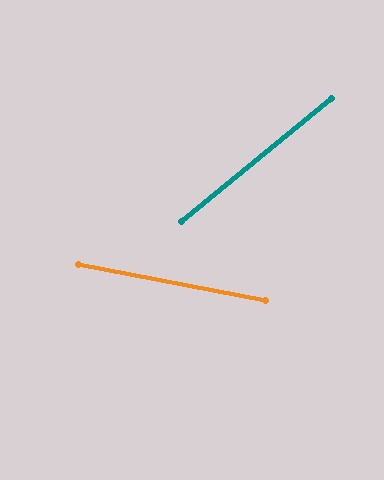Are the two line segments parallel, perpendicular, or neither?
Neither parallel nor perpendicular — they differ by about 50°.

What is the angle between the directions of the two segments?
Approximately 50 degrees.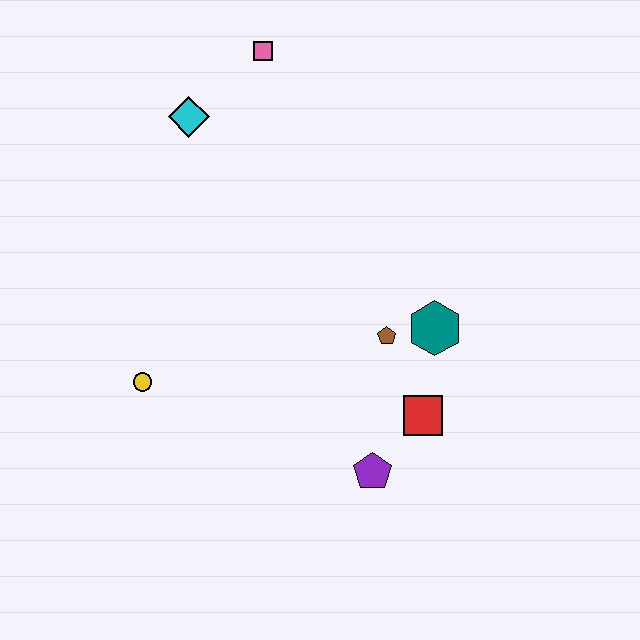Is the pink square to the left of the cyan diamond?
No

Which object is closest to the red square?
The purple pentagon is closest to the red square.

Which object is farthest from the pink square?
The purple pentagon is farthest from the pink square.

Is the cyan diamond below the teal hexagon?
No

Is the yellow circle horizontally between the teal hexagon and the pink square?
No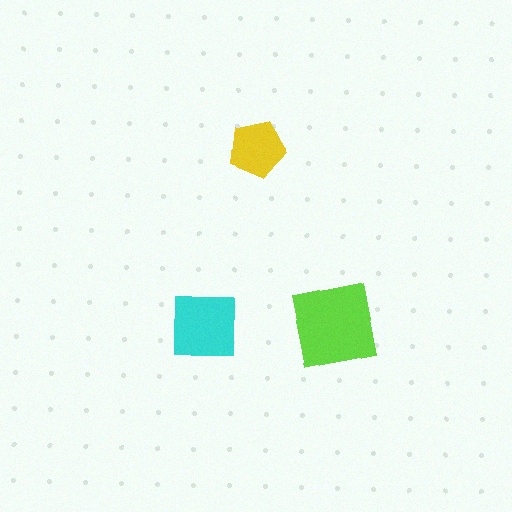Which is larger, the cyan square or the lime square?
The lime square.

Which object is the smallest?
The yellow pentagon.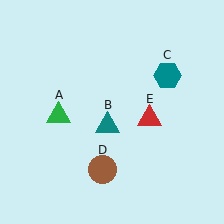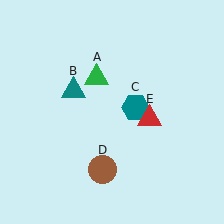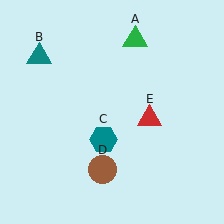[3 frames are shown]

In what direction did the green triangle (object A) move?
The green triangle (object A) moved up and to the right.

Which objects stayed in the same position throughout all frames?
Brown circle (object D) and red triangle (object E) remained stationary.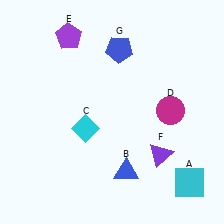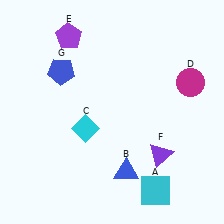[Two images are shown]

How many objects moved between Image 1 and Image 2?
3 objects moved between the two images.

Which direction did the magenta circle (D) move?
The magenta circle (D) moved up.